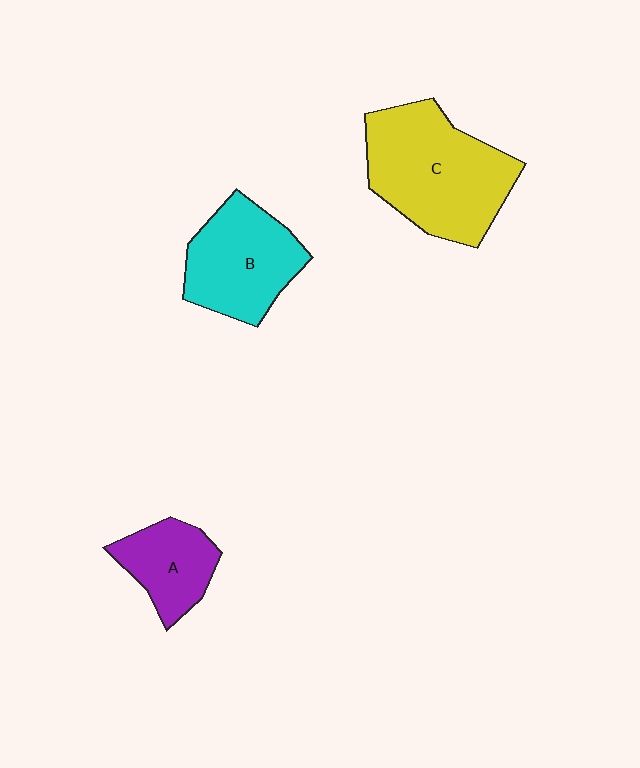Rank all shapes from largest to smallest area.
From largest to smallest: C (yellow), B (cyan), A (purple).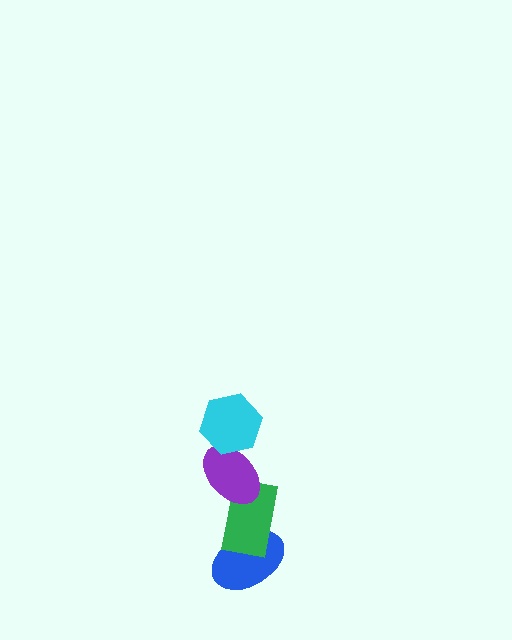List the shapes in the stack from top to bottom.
From top to bottom: the cyan hexagon, the purple ellipse, the green rectangle, the blue ellipse.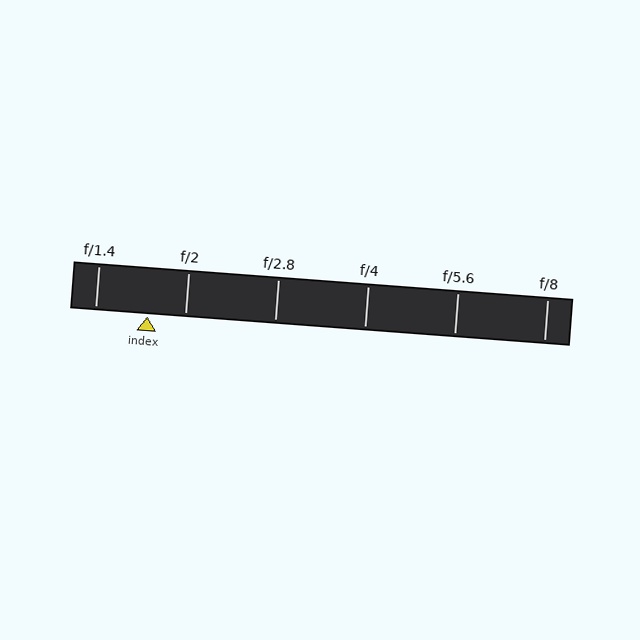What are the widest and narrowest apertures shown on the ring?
The widest aperture shown is f/1.4 and the narrowest is f/8.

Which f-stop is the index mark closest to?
The index mark is closest to f/2.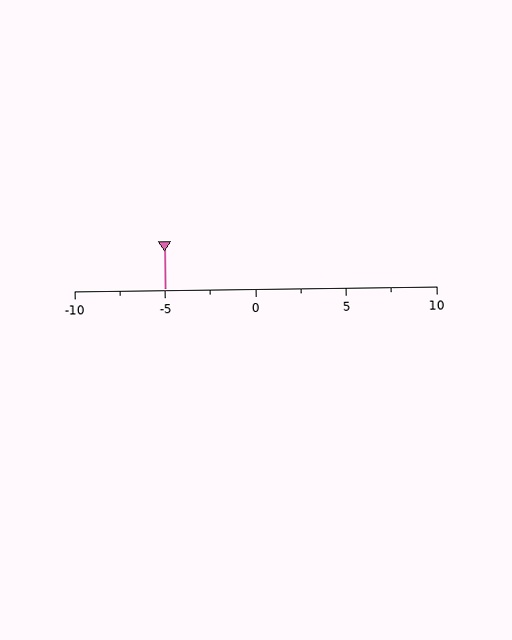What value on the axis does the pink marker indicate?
The marker indicates approximately -5.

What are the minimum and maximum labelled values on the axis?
The axis runs from -10 to 10.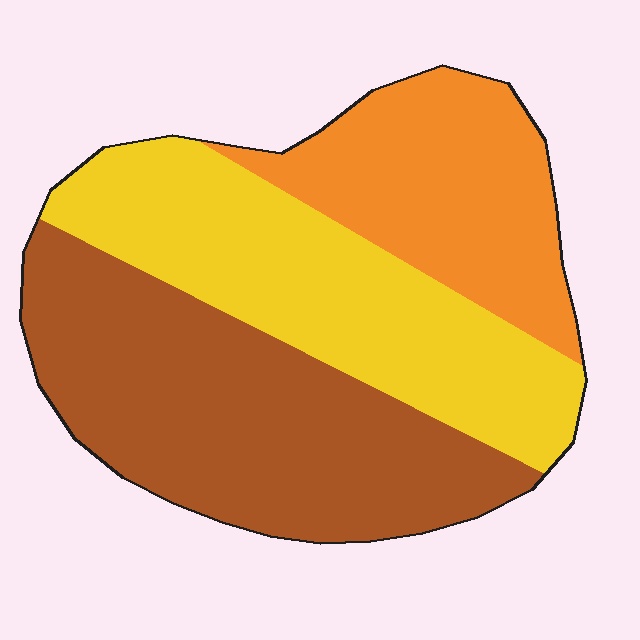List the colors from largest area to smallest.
From largest to smallest: brown, yellow, orange.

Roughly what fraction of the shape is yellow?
Yellow covers 34% of the shape.